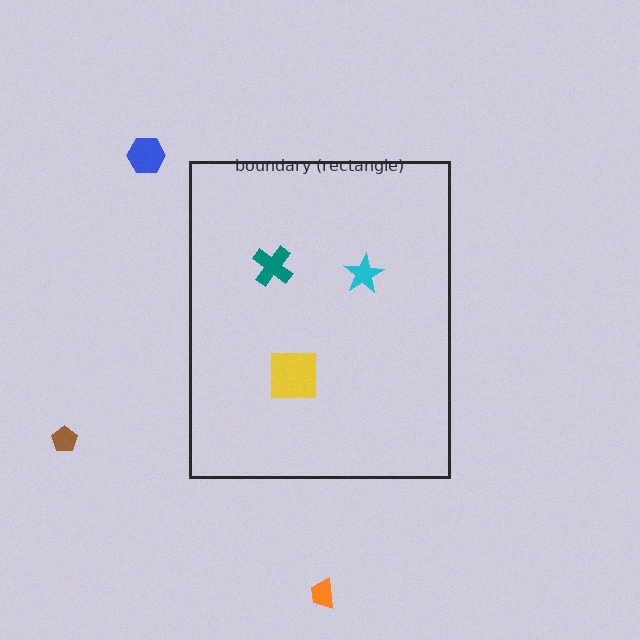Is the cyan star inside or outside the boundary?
Inside.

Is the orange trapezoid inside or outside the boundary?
Outside.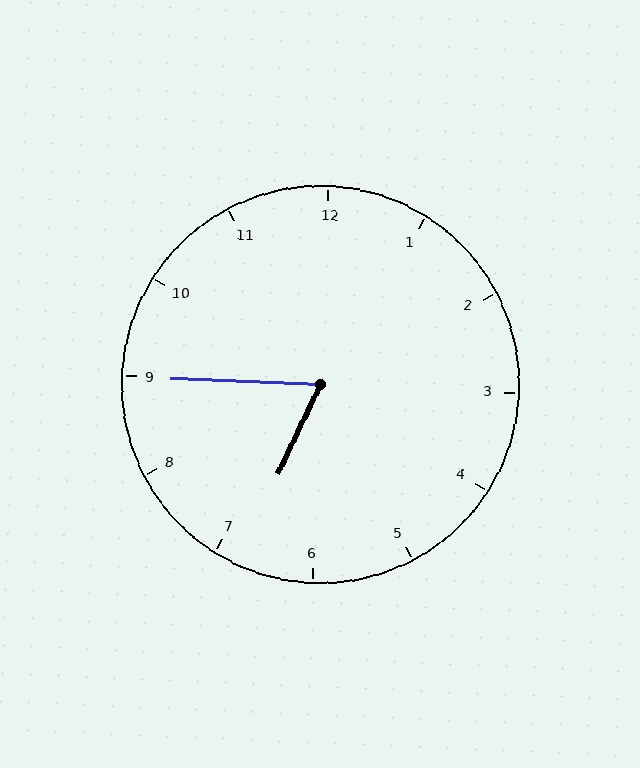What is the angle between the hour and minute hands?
Approximately 68 degrees.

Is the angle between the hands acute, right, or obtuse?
It is acute.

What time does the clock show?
6:45.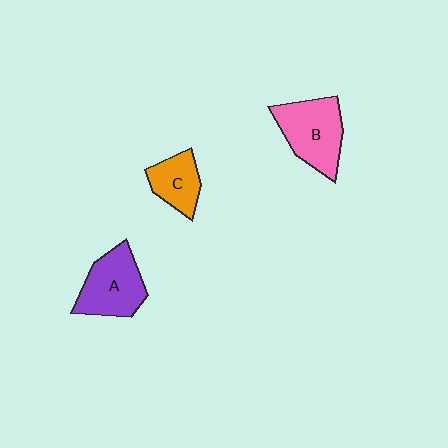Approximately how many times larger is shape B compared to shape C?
Approximately 1.6 times.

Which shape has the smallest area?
Shape C (orange).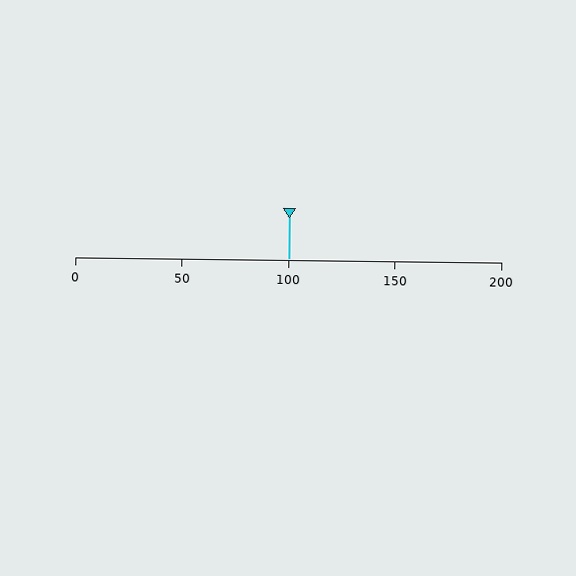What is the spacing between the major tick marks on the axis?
The major ticks are spaced 50 apart.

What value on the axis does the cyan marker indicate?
The marker indicates approximately 100.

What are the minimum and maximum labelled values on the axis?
The axis runs from 0 to 200.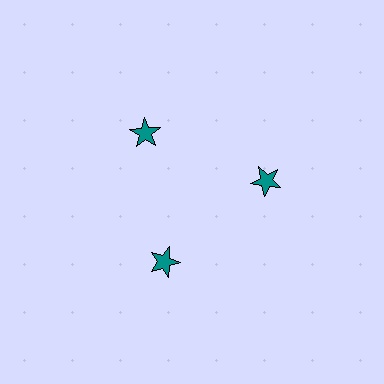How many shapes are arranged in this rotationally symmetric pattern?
There are 3 shapes, arranged in 3 groups of 1.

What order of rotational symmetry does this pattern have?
This pattern has 3-fold rotational symmetry.